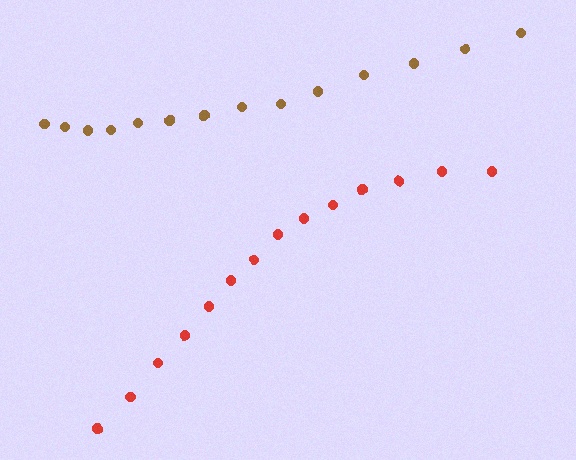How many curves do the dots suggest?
There are 2 distinct paths.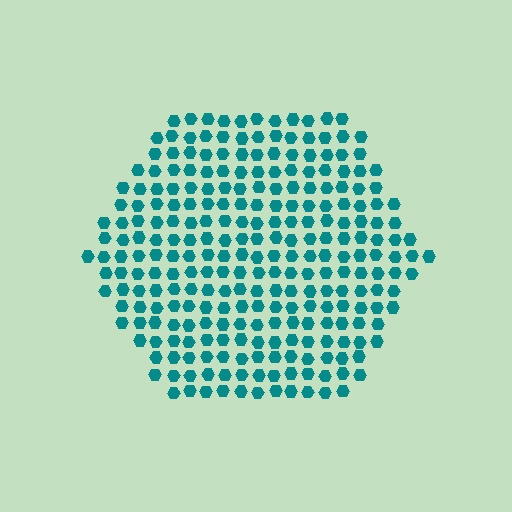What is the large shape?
The large shape is a hexagon.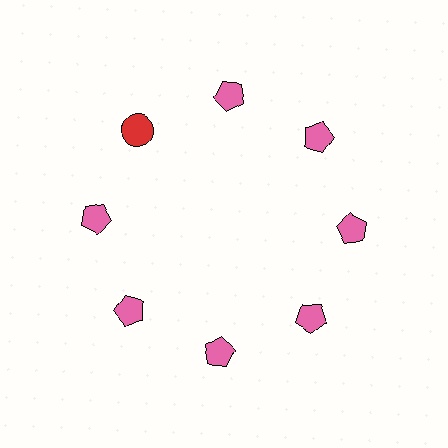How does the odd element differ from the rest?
It differs in both color (red instead of pink) and shape (circle instead of pentagon).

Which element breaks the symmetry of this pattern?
The red circle at roughly the 10 o'clock position breaks the symmetry. All other shapes are pink pentagons.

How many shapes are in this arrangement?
There are 8 shapes arranged in a ring pattern.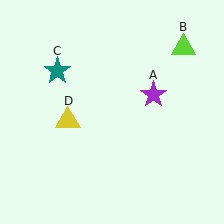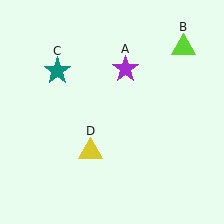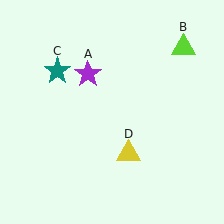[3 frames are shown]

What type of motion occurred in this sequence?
The purple star (object A), yellow triangle (object D) rotated counterclockwise around the center of the scene.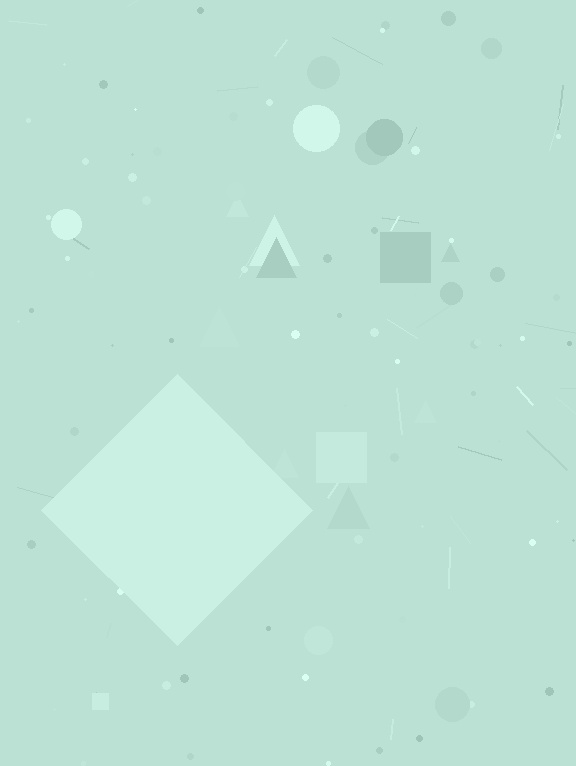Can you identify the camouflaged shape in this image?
The camouflaged shape is a diamond.